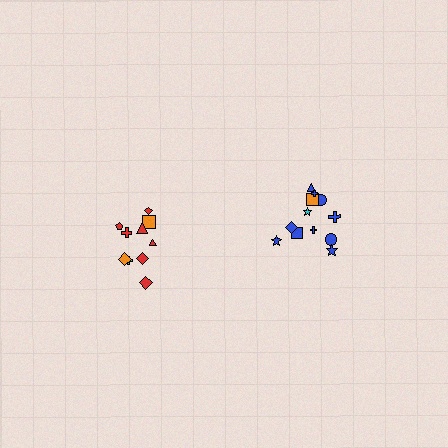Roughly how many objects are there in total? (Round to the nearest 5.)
Roughly 20 objects in total.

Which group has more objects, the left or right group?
The right group.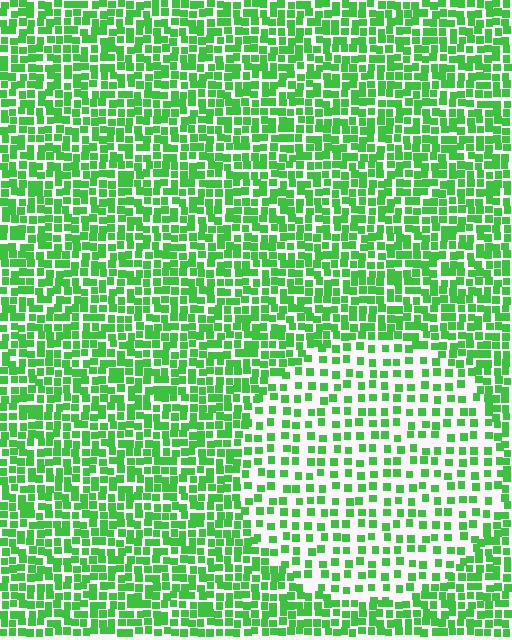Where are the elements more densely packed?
The elements are more densely packed outside the circle boundary.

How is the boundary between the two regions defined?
The boundary is defined by a change in element density (approximately 2.0x ratio). All elements are the same color, size, and shape.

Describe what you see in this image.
The image contains small green elements arranged at two different densities. A circle-shaped region is visible where the elements are less densely packed than the surrounding area.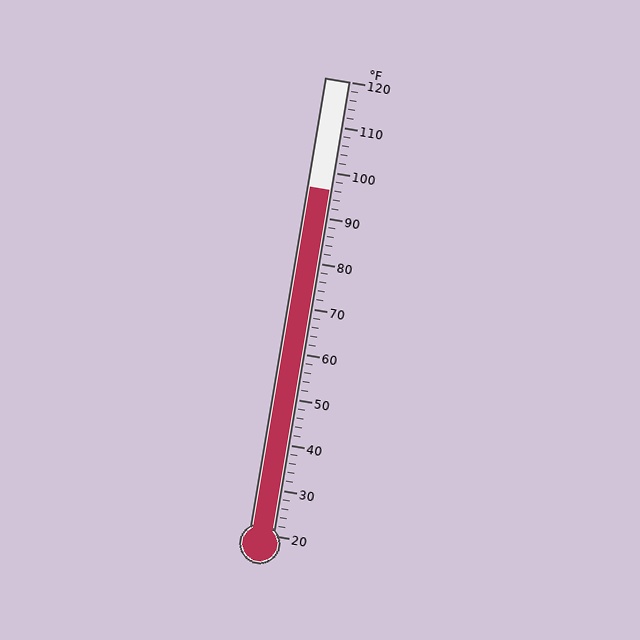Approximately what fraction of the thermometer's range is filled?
The thermometer is filled to approximately 75% of its range.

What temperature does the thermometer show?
The thermometer shows approximately 96°F.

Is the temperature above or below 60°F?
The temperature is above 60°F.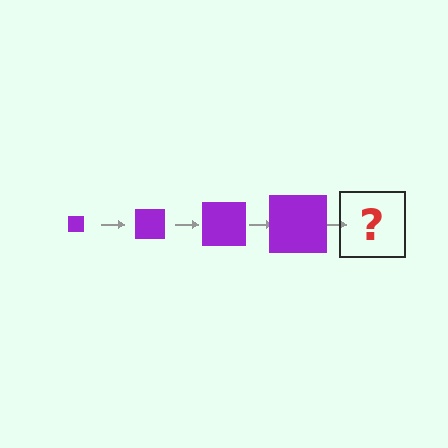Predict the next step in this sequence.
The next step is a purple square, larger than the previous one.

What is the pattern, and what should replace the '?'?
The pattern is that the square gets progressively larger each step. The '?' should be a purple square, larger than the previous one.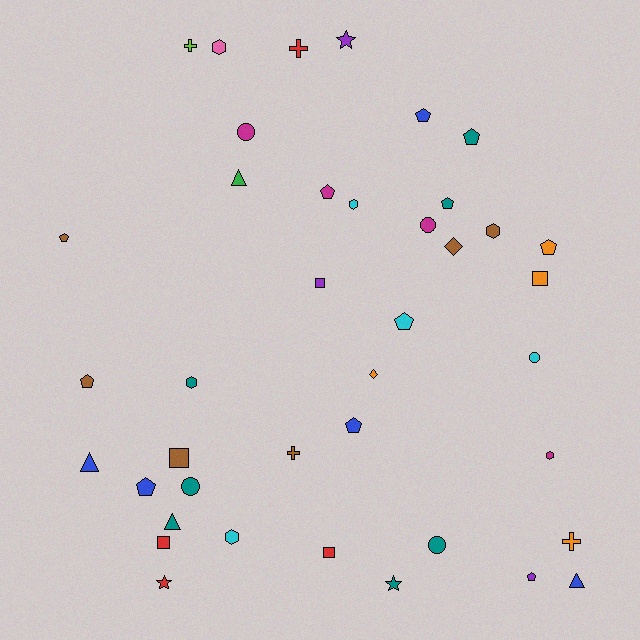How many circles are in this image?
There are 5 circles.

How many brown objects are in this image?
There are 6 brown objects.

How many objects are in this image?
There are 40 objects.